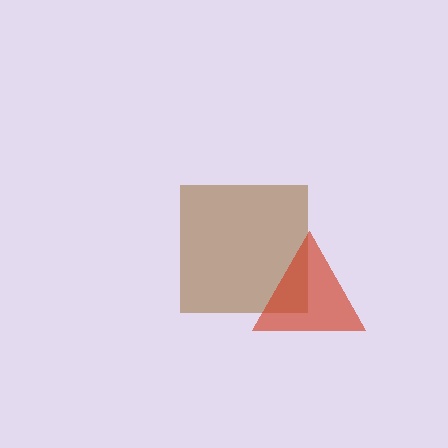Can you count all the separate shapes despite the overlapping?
Yes, there are 2 separate shapes.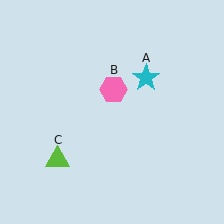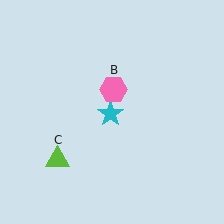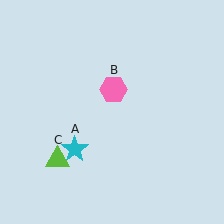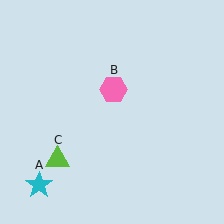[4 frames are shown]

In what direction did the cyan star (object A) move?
The cyan star (object A) moved down and to the left.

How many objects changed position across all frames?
1 object changed position: cyan star (object A).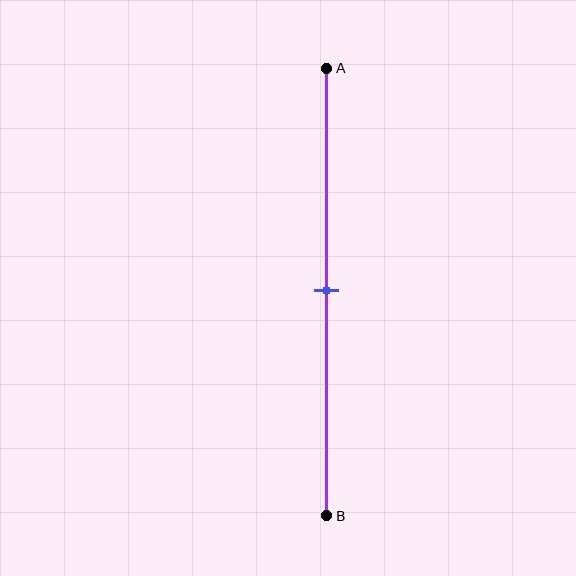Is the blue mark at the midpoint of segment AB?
Yes, the mark is approximately at the midpoint.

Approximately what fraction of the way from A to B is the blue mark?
The blue mark is approximately 50% of the way from A to B.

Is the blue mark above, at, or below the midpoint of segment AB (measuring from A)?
The blue mark is approximately at the midpoint of segment AB.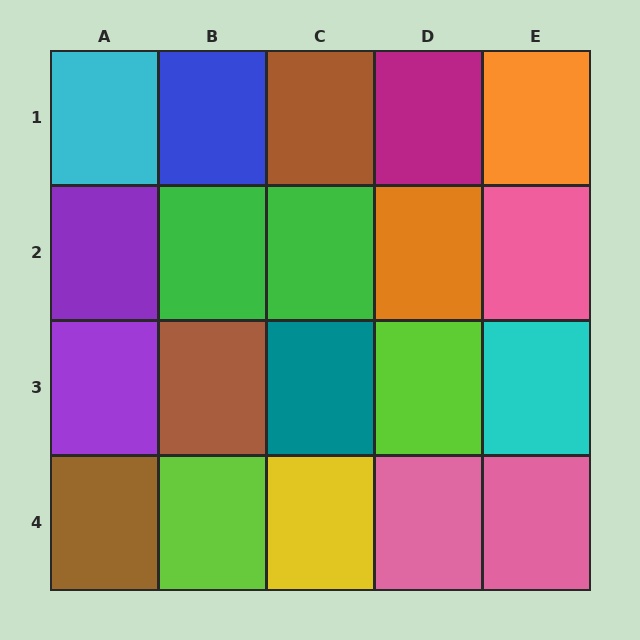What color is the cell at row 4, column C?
Yellow.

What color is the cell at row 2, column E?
Pink.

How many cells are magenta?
1 cell is magenta.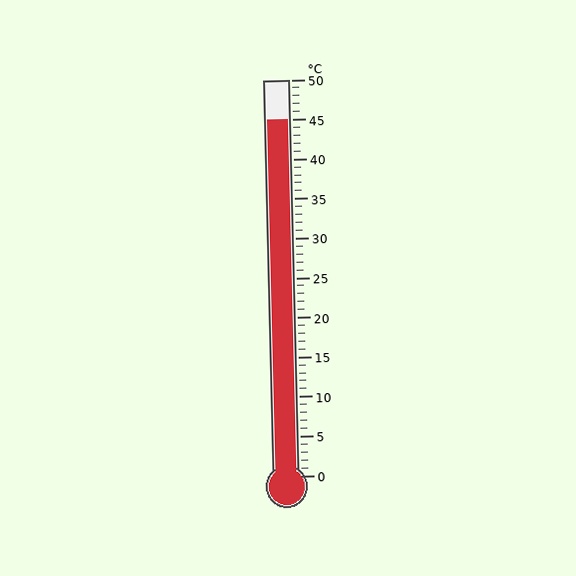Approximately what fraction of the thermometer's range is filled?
The thermometer is filled to approximately 90% of its range.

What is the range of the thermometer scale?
The thermometer scale ranges from 0°C to 50°C.